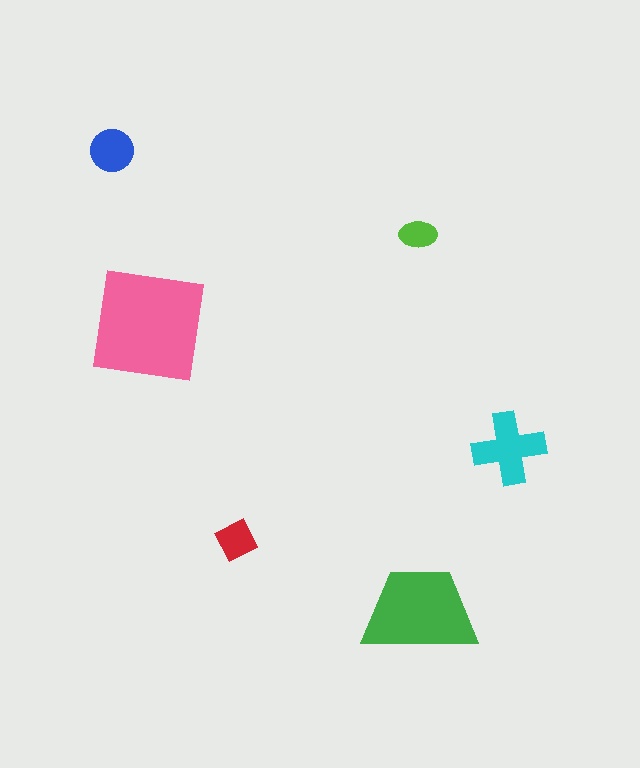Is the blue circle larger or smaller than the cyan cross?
Smaller.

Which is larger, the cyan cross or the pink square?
The pink square.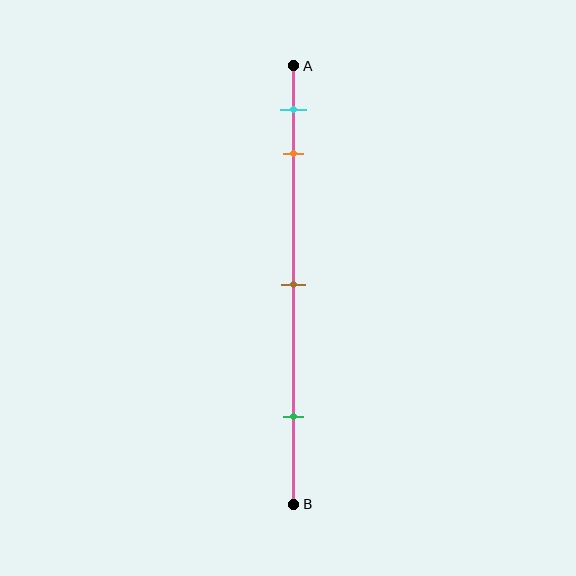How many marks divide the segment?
There are 4 marks dividing the segment.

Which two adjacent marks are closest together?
The cyan and orange marks are the closest adjacent pair.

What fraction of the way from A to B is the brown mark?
The brown mark is approximately 50% (0.5) of the way from A to B.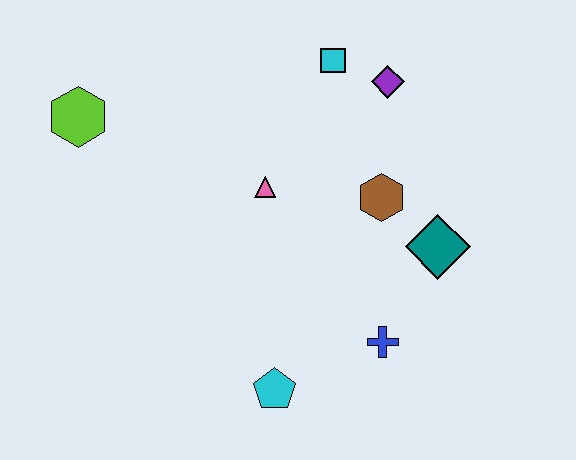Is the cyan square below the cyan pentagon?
No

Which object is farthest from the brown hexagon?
The lime hexagon is farthest from the brown hexagon.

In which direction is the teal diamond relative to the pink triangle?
The teal diamond is to the right of the pink triangle.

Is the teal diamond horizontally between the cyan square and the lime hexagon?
No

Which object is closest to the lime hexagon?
The pink triangle is closest to the lime hexagon.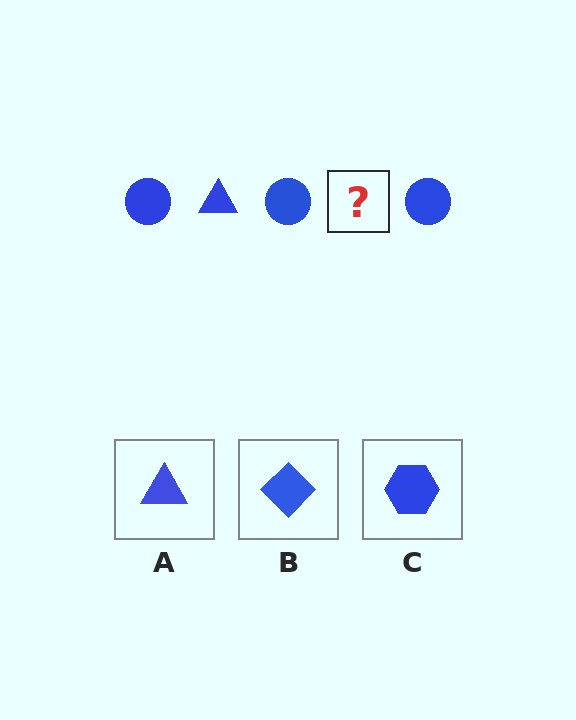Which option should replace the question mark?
Option A.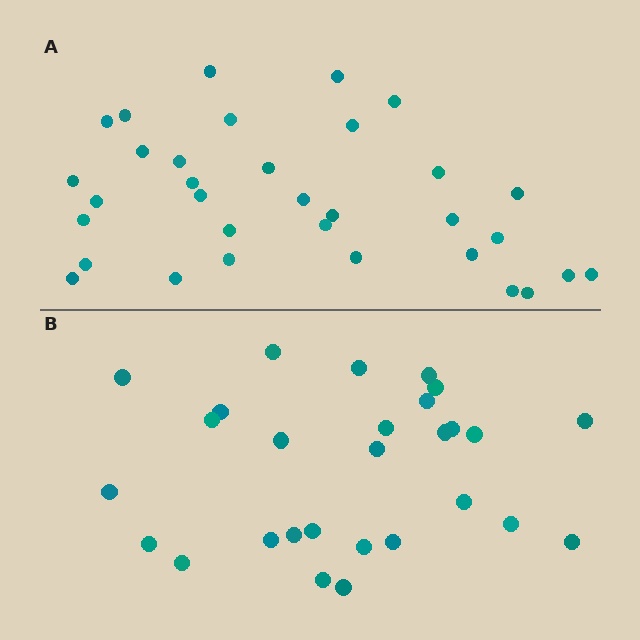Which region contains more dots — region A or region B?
Region A (the top region) has more dots.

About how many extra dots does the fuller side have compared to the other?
Region A has about 5 more dots than region B.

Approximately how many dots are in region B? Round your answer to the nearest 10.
About 30 dots. (The exact count is 28, which rounds to 30.)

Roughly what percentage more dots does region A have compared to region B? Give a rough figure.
About 20% more.